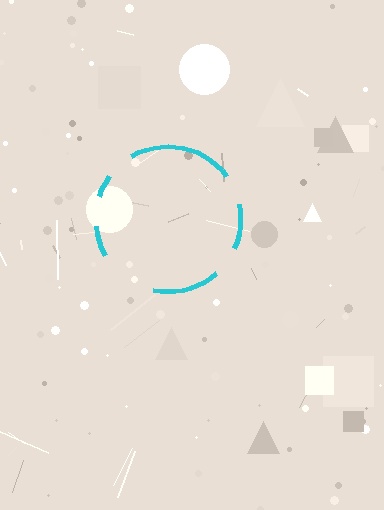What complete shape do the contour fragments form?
The contour fragments form a circle.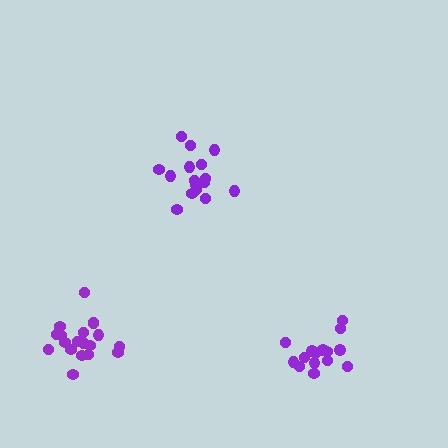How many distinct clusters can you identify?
There are 3 distinct clusters.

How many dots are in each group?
Group 1: 19 dots, Group 2: 16 dots, Group 3: 15 dots (50 total).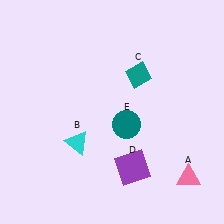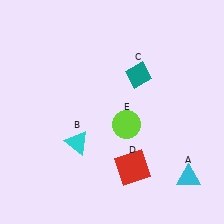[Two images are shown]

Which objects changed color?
A changed from pink to cyan. D changed from purple to red. E changed from teal to lime.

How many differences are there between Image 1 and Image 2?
There are 3 differences between the two images.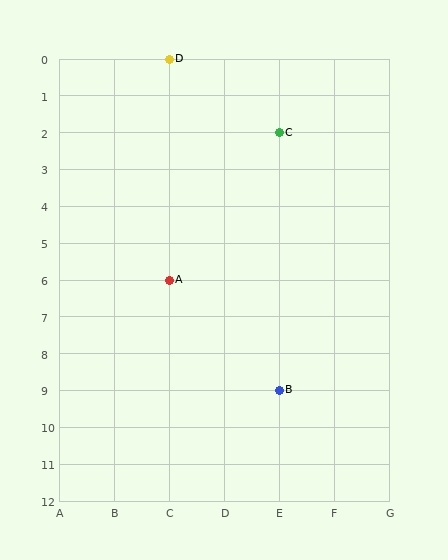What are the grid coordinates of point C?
Point C is at grid coordinates (E, 2).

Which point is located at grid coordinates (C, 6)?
Point A is at (C, 6).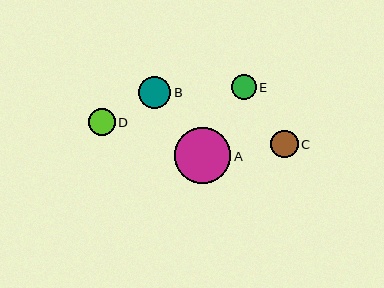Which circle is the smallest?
Circle E is the smallest with a size of approximately 25 pixels.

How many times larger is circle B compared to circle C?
Circle B is approximately 1.2 times the size of circle C.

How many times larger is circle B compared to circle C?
Circle B is approximately 1.2 times the size of circle C.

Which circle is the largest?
Circle A is the largest with a size of approximately 56 pixels.